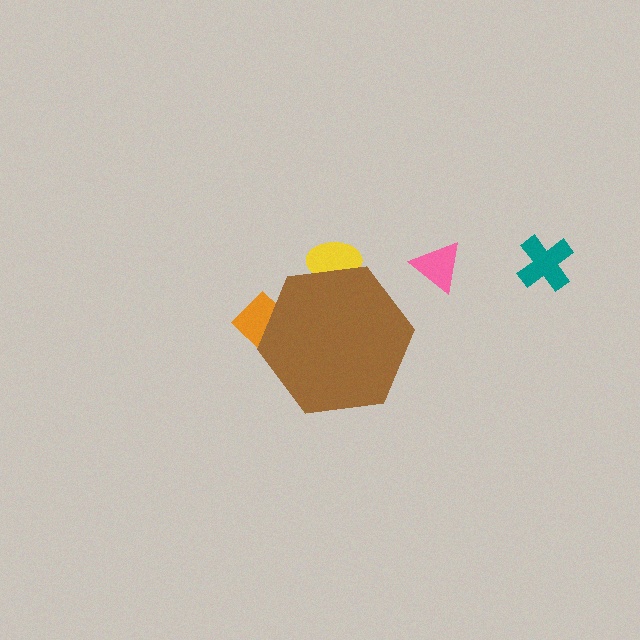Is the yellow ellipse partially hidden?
Yes, the yellow ellipse is partially hidden behind the brown hexagon.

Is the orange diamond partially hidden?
Yes, the orange diamond is partially hidden behind the brown hexagon.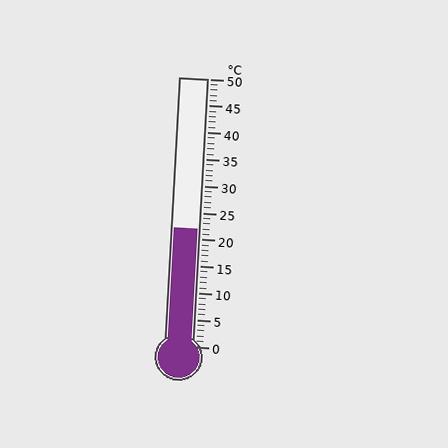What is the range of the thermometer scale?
The thermometer scale ranges from 0°C to 50°C.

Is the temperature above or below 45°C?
The temperature is below 45°C.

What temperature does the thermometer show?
The thermometer shows approximately 22°C.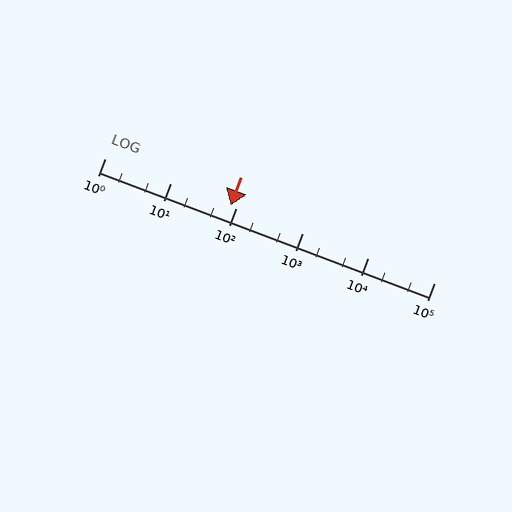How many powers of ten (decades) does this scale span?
The scale spans 5 decades, from 1 to 100000.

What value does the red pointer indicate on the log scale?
The pointer indicates approximately 82.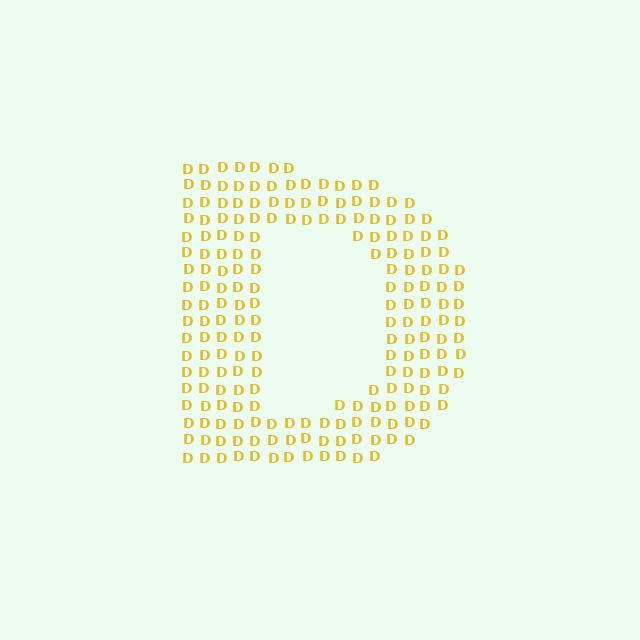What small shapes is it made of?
It is made of small letter D's.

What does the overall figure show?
The overall figure shows the letter D.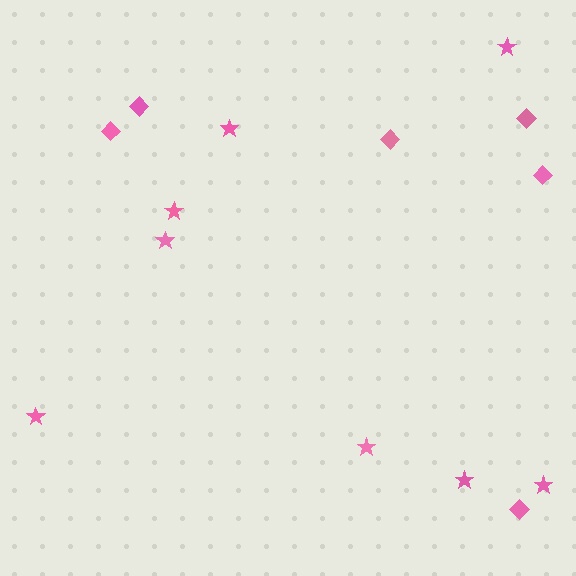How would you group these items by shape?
There are 2 groups: one group of diamonds (6) and one group of stars (8).